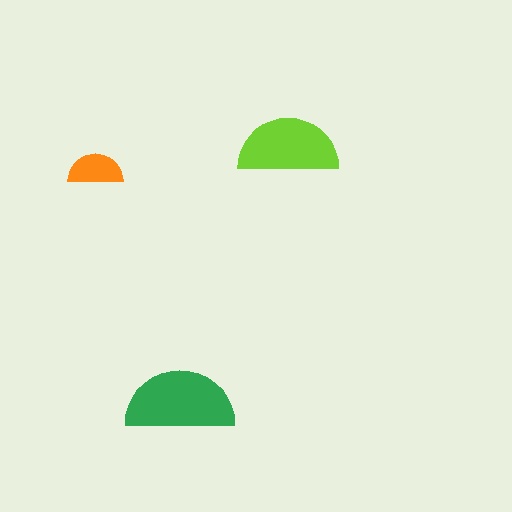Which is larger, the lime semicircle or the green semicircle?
The green one.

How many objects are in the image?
There are 3 objects in the image.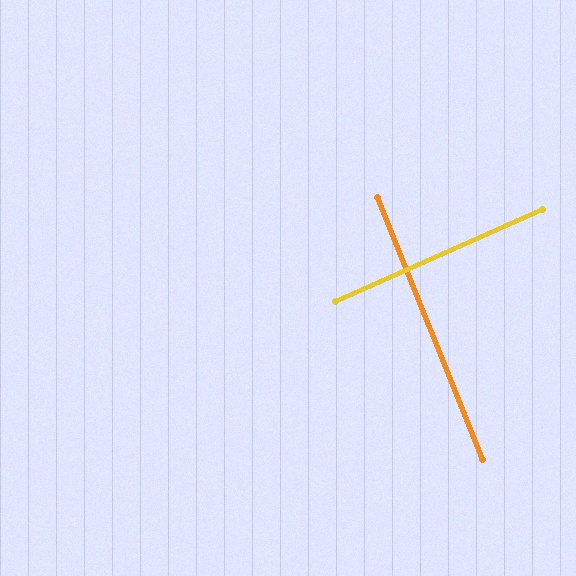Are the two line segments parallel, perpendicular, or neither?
Perpendicular — they meet at approximately 88°.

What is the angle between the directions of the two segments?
Approximately 88 degrees.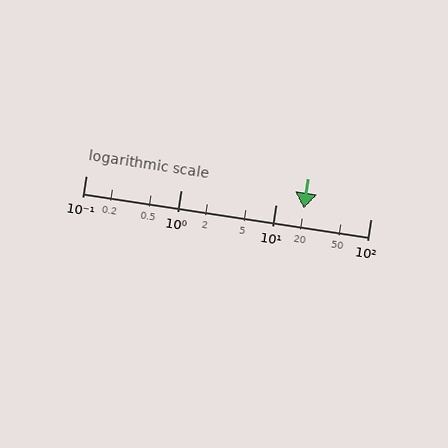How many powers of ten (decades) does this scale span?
The scale spans 3 decades, from 0.1 to 100.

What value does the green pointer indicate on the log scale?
The pointer indicates approximately 20.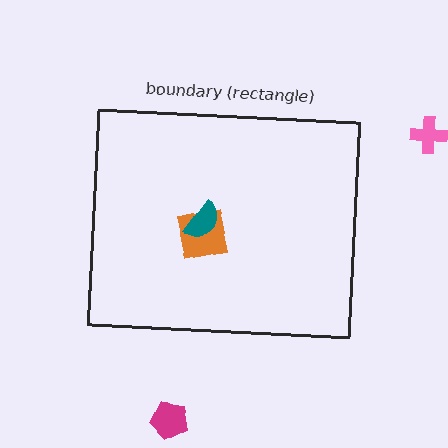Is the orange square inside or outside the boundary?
Inside.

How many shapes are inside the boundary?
2 inside, 2 outside.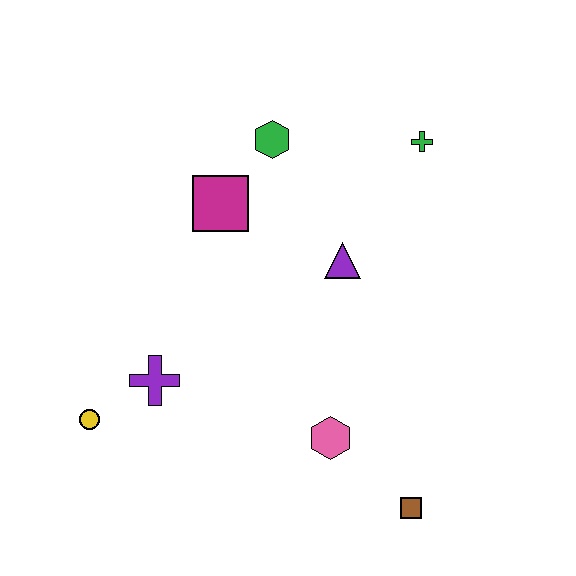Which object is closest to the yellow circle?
The purple cross is closest to the yellow circle.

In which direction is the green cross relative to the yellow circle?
The green cross is to the right of the yellow circle.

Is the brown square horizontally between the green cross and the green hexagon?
Yes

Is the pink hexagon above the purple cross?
No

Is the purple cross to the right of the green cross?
No